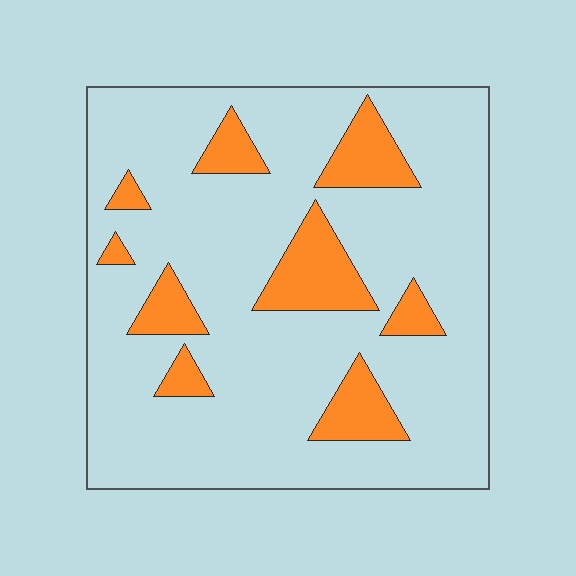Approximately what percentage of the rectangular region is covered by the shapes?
Approximately 15%.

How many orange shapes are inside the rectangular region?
9.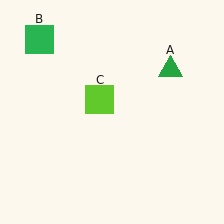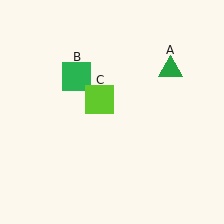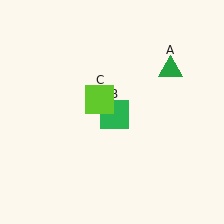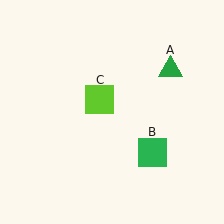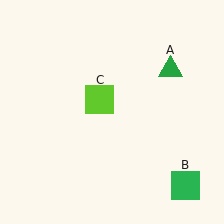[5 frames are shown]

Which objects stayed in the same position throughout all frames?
Green triangle (object A) and lime square (object C) remained stationary.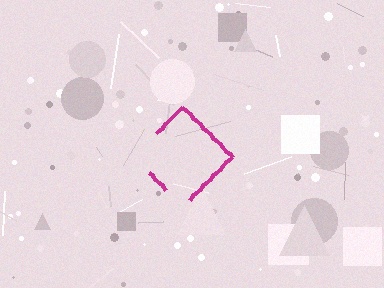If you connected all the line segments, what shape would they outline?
They would outline a diamond.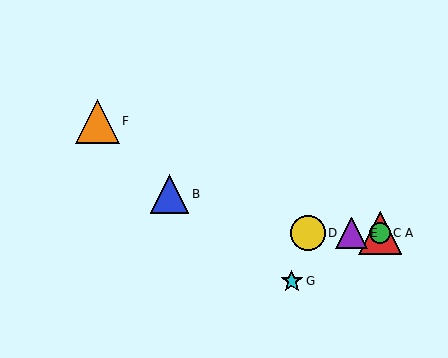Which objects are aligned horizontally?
Objects A, C, D, E are aligned horizontally.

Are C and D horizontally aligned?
Yes, both are at y≈233.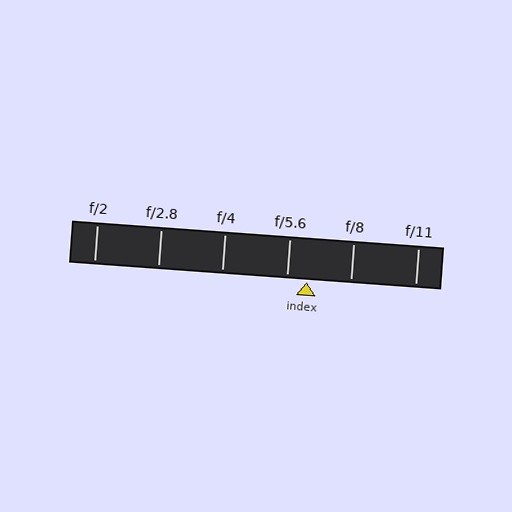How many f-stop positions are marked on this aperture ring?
There are 6 f-stop positions marked.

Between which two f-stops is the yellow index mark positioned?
The index mark is between f/5.6 and f/8.